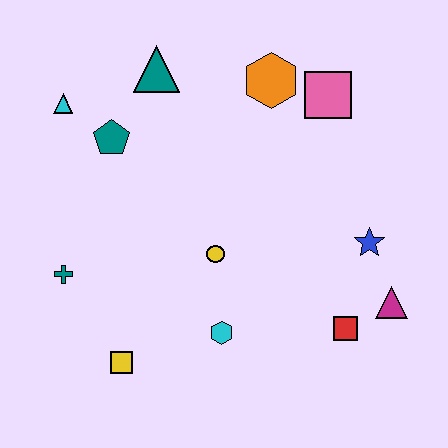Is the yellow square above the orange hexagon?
No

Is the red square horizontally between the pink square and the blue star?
Yes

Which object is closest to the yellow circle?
The cyan hexagon is closest to the yellow circle.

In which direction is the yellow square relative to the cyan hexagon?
The yellow square is to the left of the cyan hexagon.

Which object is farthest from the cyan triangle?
The magenta triangle is farthest from the cyan triangle.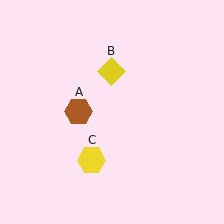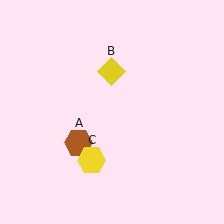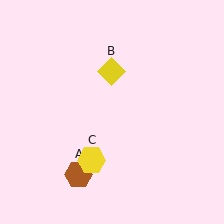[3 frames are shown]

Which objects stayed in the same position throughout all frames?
Yellow diamond (object B) and yellow hexagon (object C) remained stationary.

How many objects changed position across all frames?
1 object changed position: brown hexagon (object A).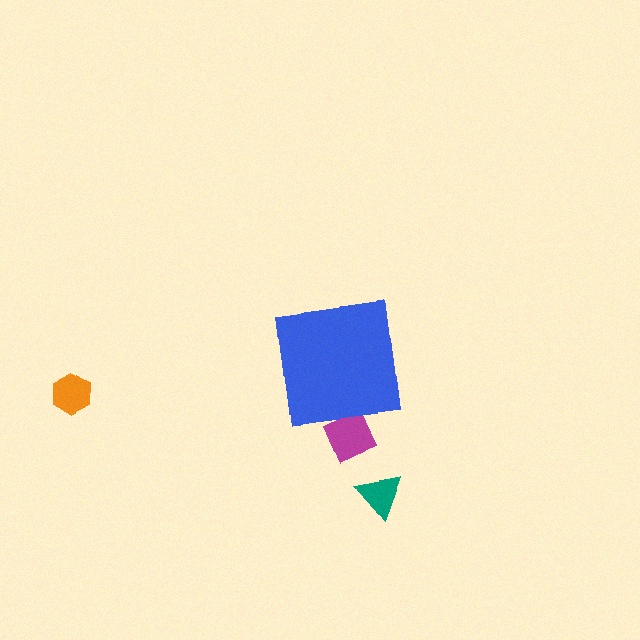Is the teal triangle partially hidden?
No, the teal triangle is fully visible.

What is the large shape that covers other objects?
A blue square.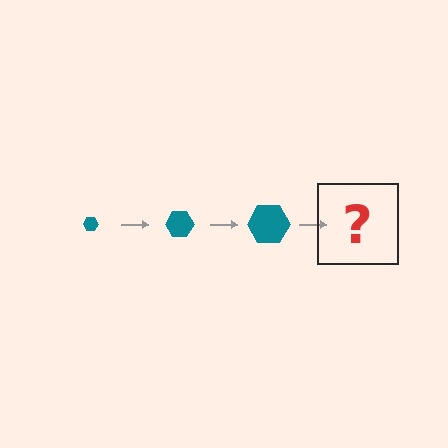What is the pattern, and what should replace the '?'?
The pattern is that the hexagon gets progressively larger each step. The '?' should be a teal hexagon, larger than the previous one.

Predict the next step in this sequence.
The next step is a teal hexagon, larger than the previous one.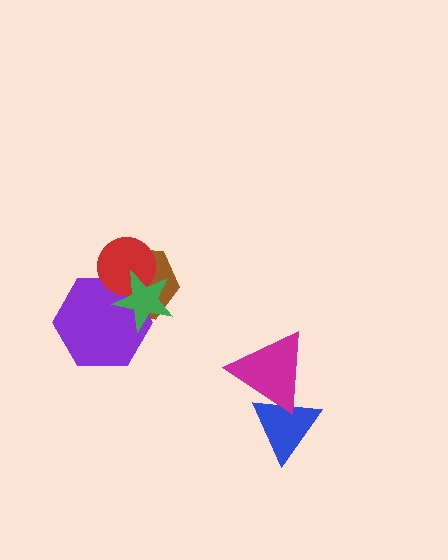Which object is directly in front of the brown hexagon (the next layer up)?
The purple hexagon is directly in front of the brown hexagon.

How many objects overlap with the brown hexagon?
3 objects overlap with the brown hexagon.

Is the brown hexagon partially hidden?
Yes, it is partially covered by another shape.